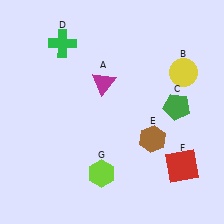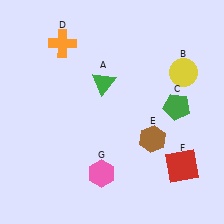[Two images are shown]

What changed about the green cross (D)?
In Image 1, D is green. In Image 2, it changed to orange.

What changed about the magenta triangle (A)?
In Image 1, A is magenta. In Image 2, it changed to green.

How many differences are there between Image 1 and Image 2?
There are 3 differences between the two images.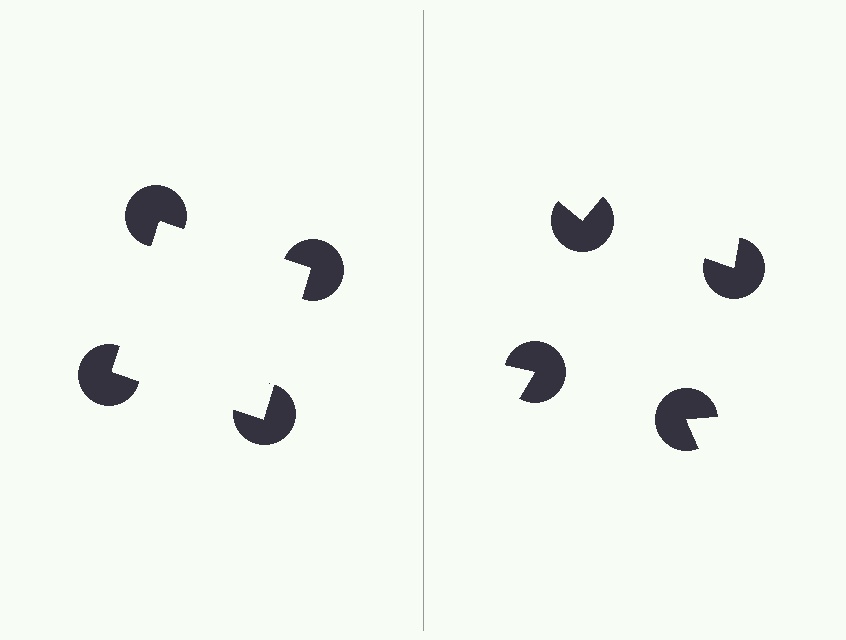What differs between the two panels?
The pac-man discs are positioned identically on both sides; only the wedge orientations differ. On the left they align to a square; on the right they are misaligned.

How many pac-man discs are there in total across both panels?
8 — 4 on each side.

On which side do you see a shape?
An illusory square appears on the left side. On the right side the wedge cuts are rotated, so no coherent shape forms.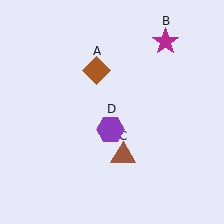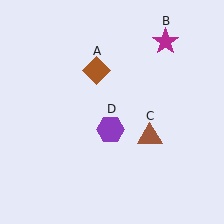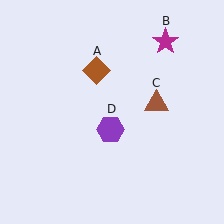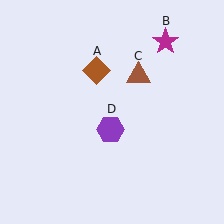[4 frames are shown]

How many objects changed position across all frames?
1 object changed position: brown triangle (object C).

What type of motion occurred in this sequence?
The brown triangle (object C) rotated counterclockwise around the center of the scene.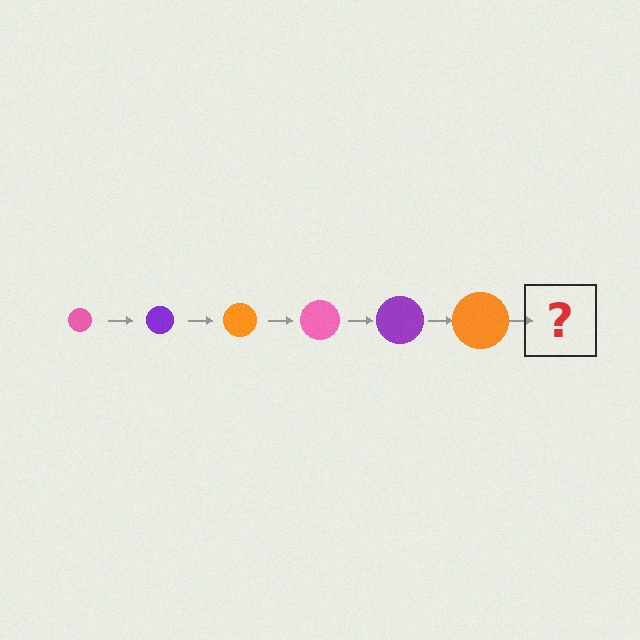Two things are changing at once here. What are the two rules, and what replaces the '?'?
The two rules are that the circle grows larger each step and the color cycles through pink, purple, and orange. The '?' should be a pink circle, larger than the previous one.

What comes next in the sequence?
The next element should be a pink circle, larger than the previous one.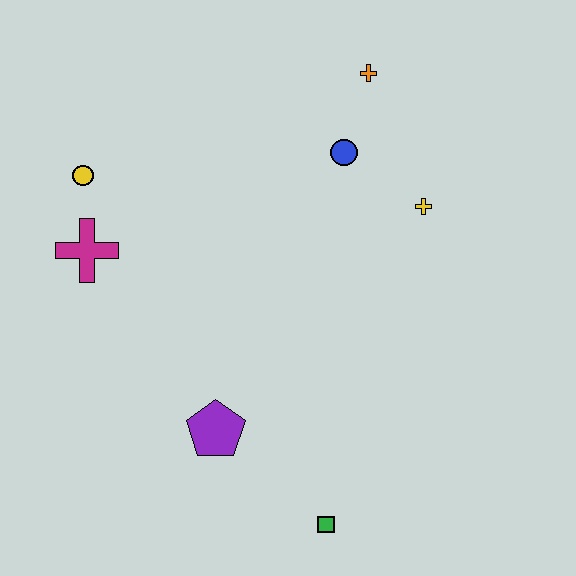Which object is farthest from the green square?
The orange cross is farthest from the green square.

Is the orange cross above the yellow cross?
Yes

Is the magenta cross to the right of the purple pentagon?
No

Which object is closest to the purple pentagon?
The green square is closest to the purple pentagon.